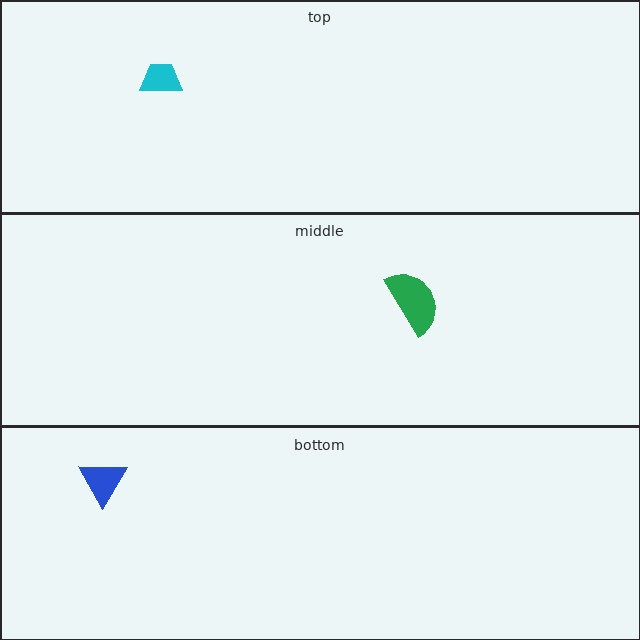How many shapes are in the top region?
1.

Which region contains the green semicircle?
The middle region.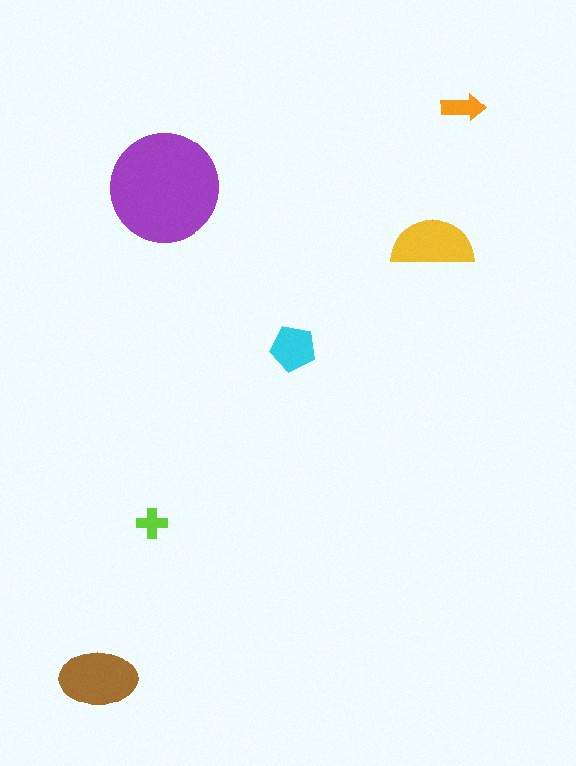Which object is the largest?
The purple circle.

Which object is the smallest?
The lime cross.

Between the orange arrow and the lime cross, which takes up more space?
The orange arrow.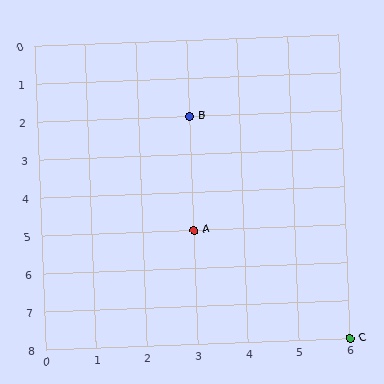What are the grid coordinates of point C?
Point C is at grid coordinates (6, 8).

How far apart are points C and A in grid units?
Points C and A are 3 columns and 3 rows apart (about 4.2 grid units diagonally).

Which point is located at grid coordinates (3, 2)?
Point B is at (3, 2).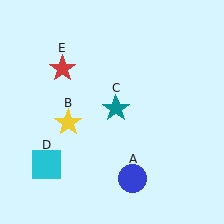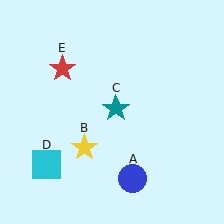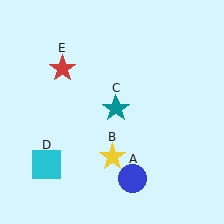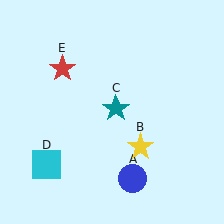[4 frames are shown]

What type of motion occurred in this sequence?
The yellow star (object B) rotated counterclockwise around the center of the scene.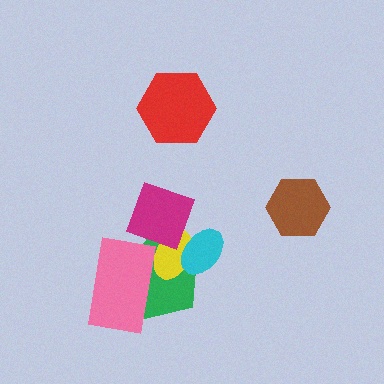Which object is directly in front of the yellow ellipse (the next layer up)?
The pink rectangle is directly in front of the yellow ellipse.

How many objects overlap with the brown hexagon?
0 objects overlap with the brown hexagon.